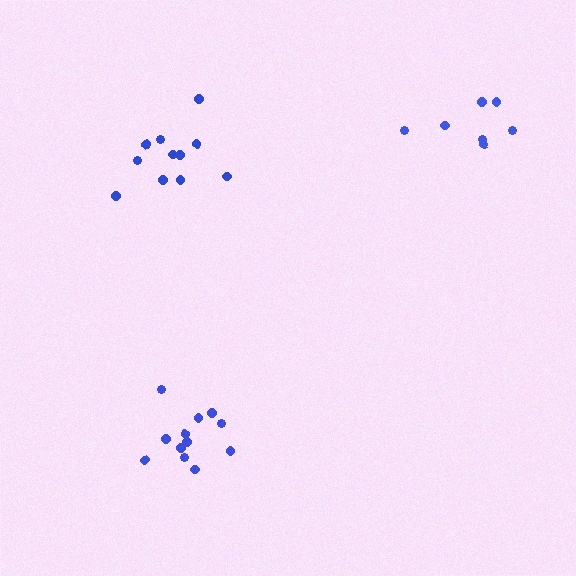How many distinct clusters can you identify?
There are 3 distinct clusters.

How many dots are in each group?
Group 1: 12 dots, Group 2: 7 dots, Group 3: 11 dots (30 total).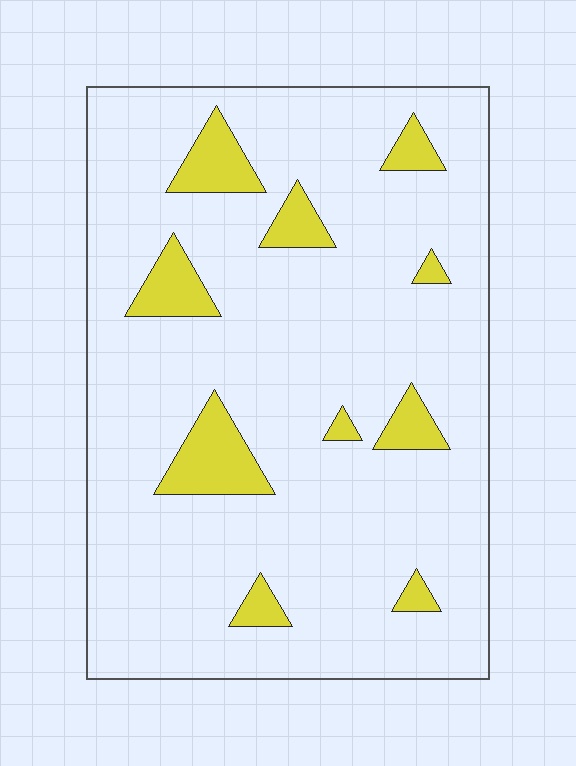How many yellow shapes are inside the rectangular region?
10.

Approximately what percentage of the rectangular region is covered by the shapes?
Approximately 10%.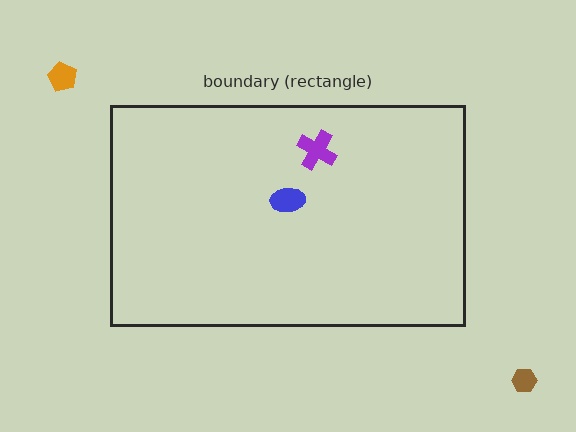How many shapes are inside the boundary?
2 inside, 2 outside.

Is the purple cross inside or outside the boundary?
Inside.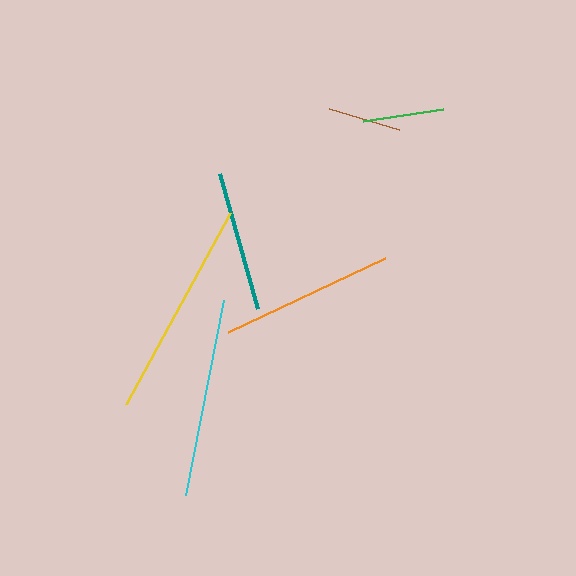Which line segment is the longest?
The yellow line is the longest at approximately 217 pixels.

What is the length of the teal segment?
The teal segment is approximately 140 pixels long.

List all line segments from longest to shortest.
From longest to shortest: yellow, cyan, orange, teal, green, brown.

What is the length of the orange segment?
The orange segment is approximately 173 pixels long.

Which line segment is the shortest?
The brown line is the shortest at approximately 74 pixels.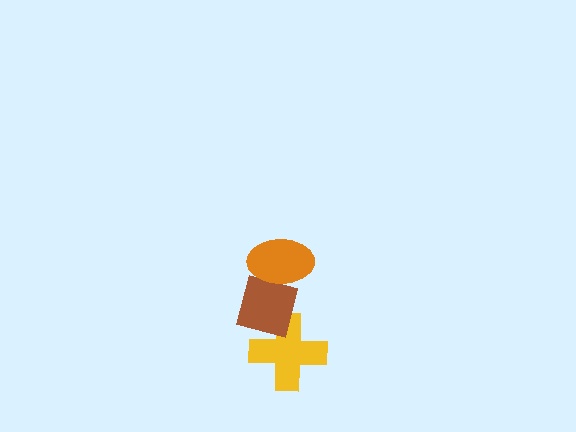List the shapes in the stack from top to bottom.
From top to bottom: the orange ellipse, the brown square, the yellow cross.